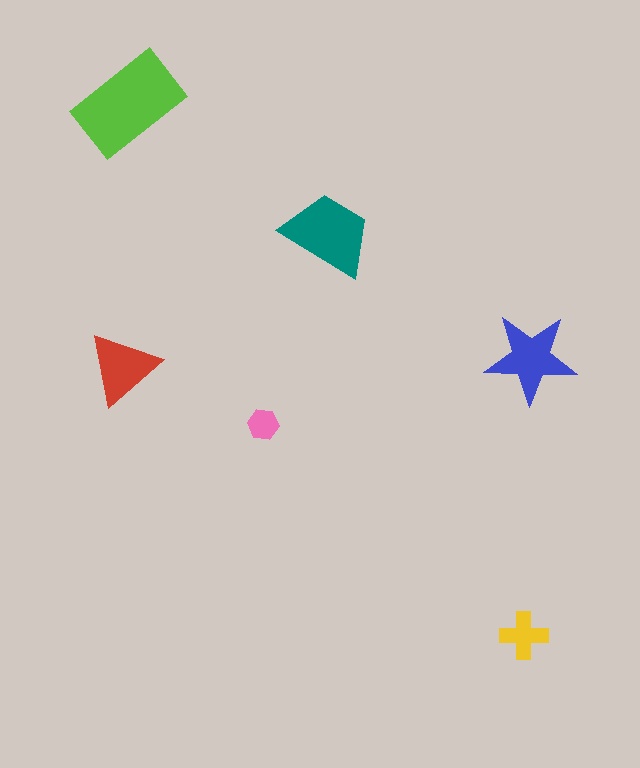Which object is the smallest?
The pink hexagon.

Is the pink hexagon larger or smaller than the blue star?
Smaller.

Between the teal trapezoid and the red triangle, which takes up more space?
The teal trapezoid.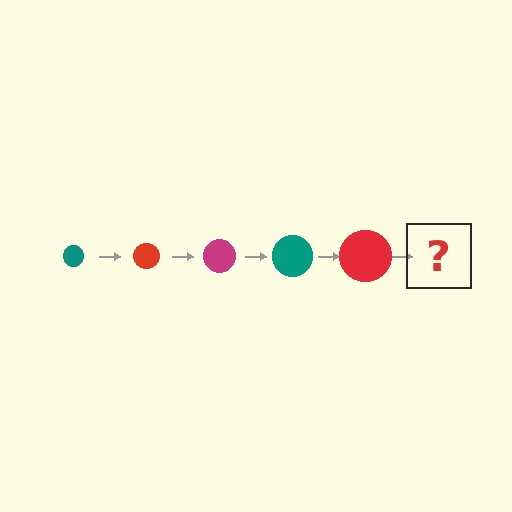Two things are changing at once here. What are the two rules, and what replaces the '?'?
The two rules are that the circle grows larger each step and the color cycles through teal, red, and magenta. The '?' should be a magenta circle, larger than the previous one.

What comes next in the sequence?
The next element should be a magenta circle, larger than the previous one.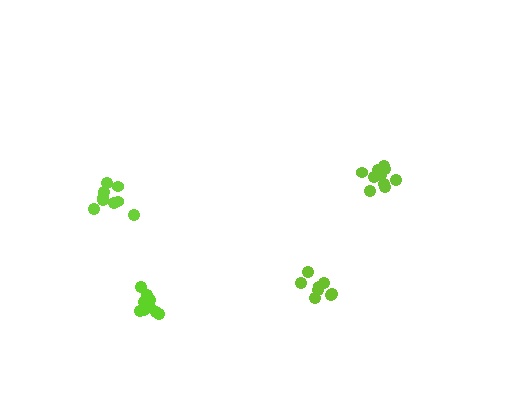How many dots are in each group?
Group 1: 8 dots, Group 2: 11 dots, Group 3: 9 dots, Group 4: 11 dots (39 total).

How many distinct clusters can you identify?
There are 4 distinct clusters.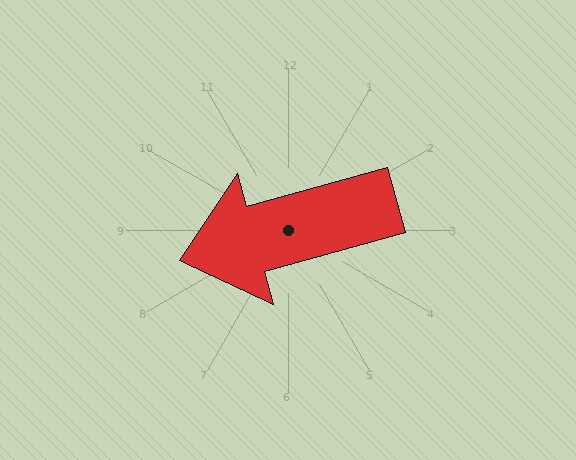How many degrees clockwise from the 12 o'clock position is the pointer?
Approximately 254 degrees.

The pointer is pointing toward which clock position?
Roughly 8 o'clock.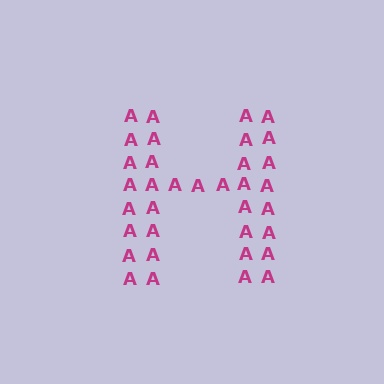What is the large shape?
The large shape is the letter H.